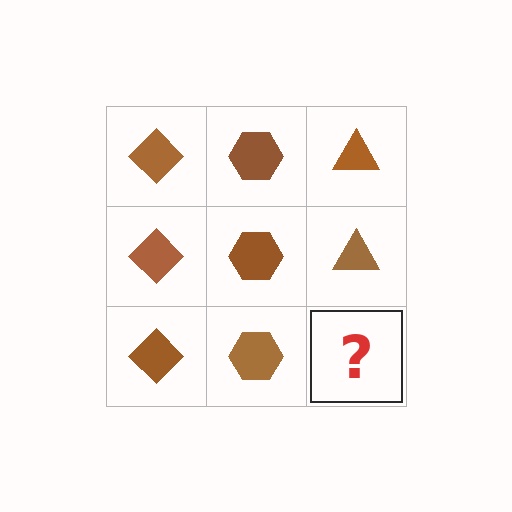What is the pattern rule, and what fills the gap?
The rule is that each column has a consistent shape. The gap should be filled with a brown triangle.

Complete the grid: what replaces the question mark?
The question mark should be replaced with a brown triangle.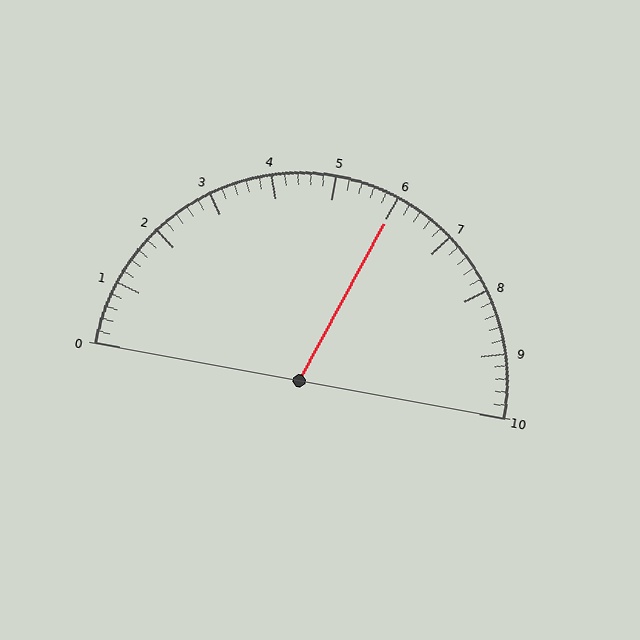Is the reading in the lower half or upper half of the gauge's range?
The reading is in the upper half of the range (0 to 10).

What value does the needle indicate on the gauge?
The needle indicates approximately 6.0.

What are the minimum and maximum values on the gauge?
The gauge ranges from 0 to 10.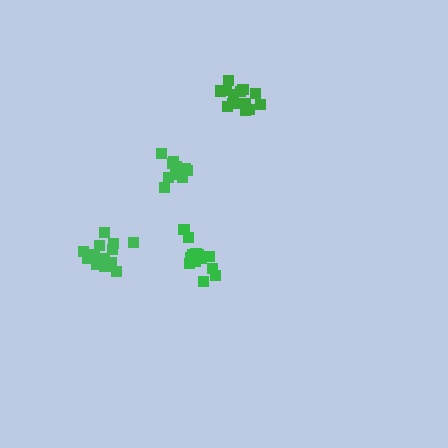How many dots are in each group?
Group 1: 15 dots, Group 2: 11 dots, Group 3: 14 dots, Group 4: 17 dots (57 total).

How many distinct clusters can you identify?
There are 4 distinct clusters.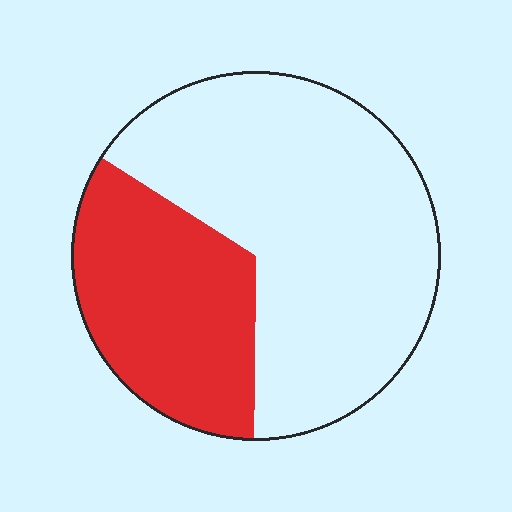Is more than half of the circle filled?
No.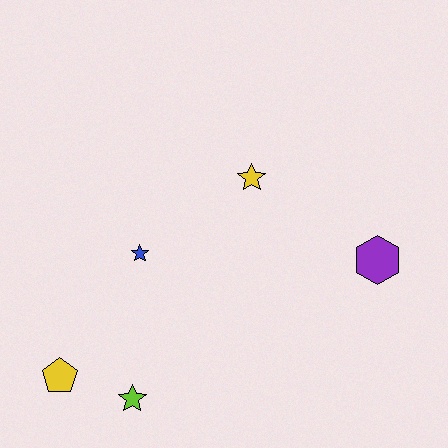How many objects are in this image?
There are 5 objects.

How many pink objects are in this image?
There are no pink objects.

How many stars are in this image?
There are 3 stars.